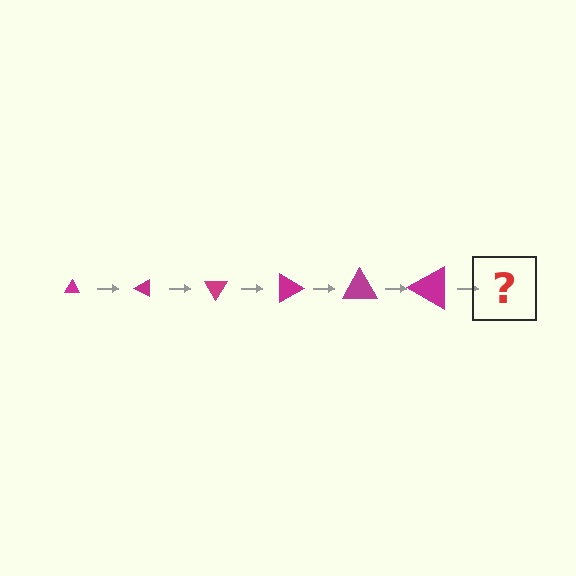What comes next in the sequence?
The next element should be a triangle, larger than the previous one and rotated 180 degrees from the start.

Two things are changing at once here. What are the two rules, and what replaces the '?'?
The two rules are that the triangle grows larger each step and it rotates 30 degrees each step. The '?' should be a triangle, larger than the previous one and rotated 180 degrees from the start.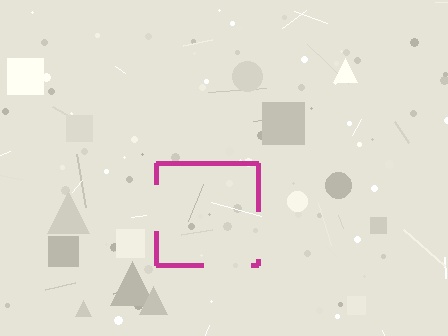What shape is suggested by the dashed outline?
The dashed outline suggests a square.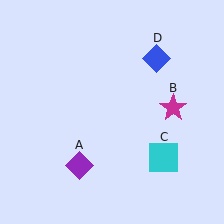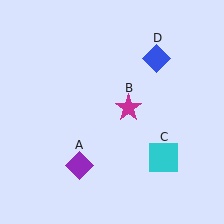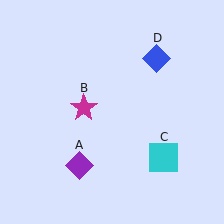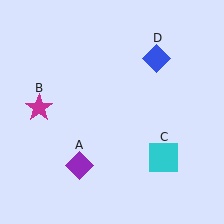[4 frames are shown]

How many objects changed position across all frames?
1 object changed position: magenta star (object B).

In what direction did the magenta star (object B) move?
The magenta star (object B) moved left.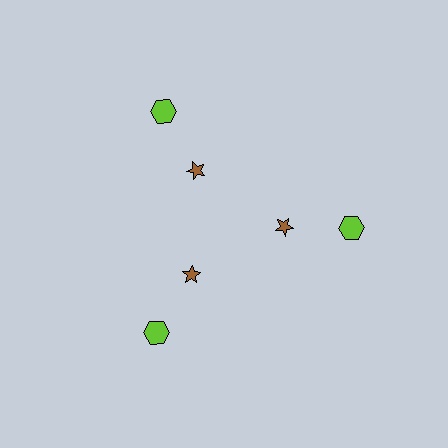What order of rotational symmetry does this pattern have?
This pattern has 3-fold rotational symmetry.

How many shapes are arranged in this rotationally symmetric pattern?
There are 6 shapes, arranged in 3 groups of 2.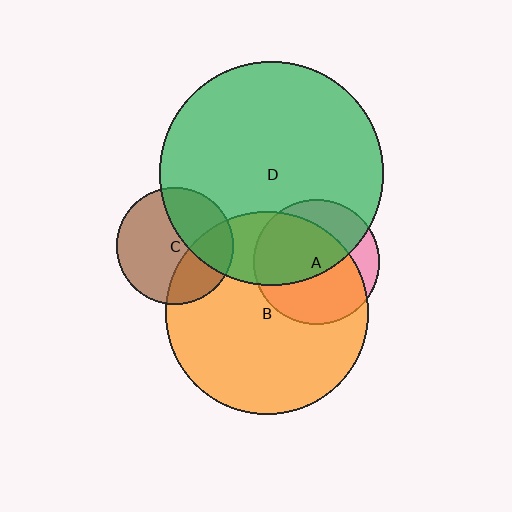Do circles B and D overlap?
Yes.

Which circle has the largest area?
Circle D (green).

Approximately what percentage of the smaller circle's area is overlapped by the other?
Approximately 25%.